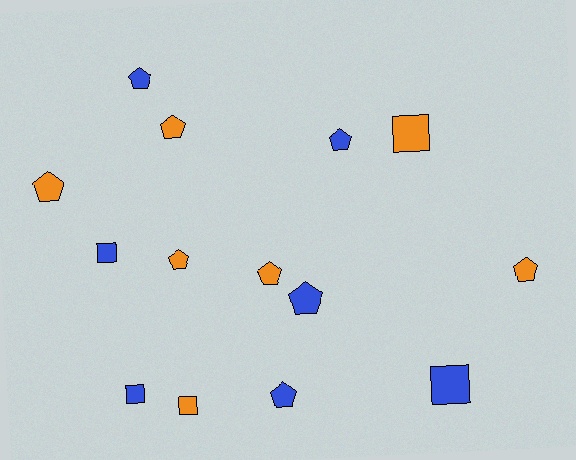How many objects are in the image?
There are 14 objects.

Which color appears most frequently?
Blue, with 7 objects.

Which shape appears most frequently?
Pentagon, with 9 objects.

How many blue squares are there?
There are 3 blue squares.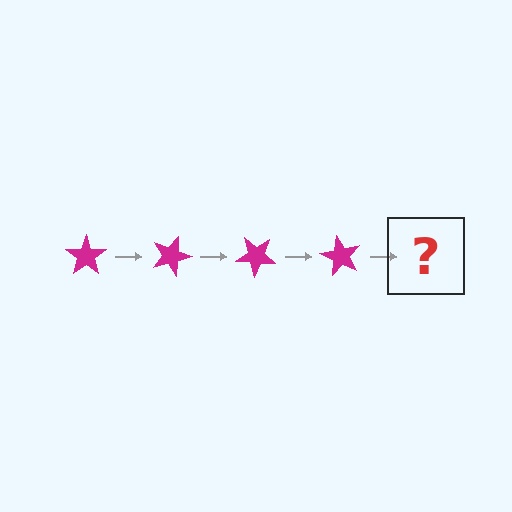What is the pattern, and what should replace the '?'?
The pattern is that the star rotates 20 degrees each step. The '?' should be a magenta star rotated 80 degrees.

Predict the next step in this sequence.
The next step is a magenta star rotated 80 degrees.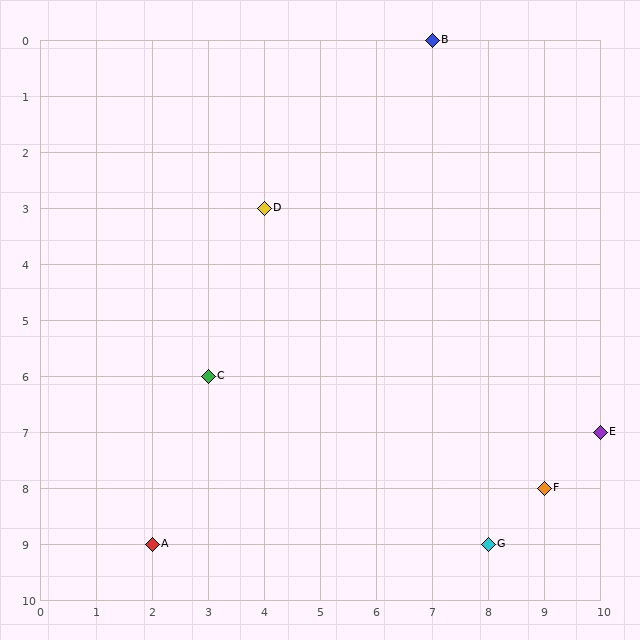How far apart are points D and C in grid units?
Points D and C are 1 column and 3 rows apart (about 3.2 grid units diagonally).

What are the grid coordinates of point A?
Point A is at grid coordinates (2, 9).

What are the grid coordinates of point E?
Point E is at grid coordinates (10, 7).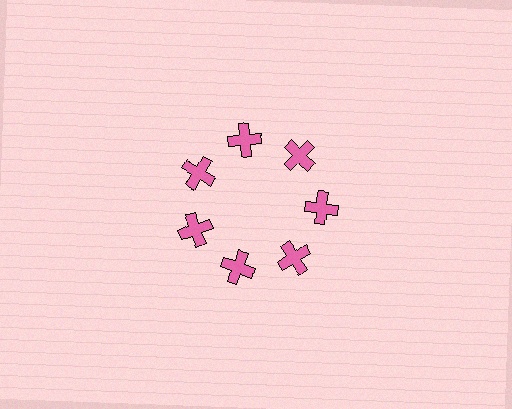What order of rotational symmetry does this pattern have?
This pattern has 7-fold rotational symmetry.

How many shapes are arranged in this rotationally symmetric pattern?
There are 7 shapes, arranged in 7 groups of 1.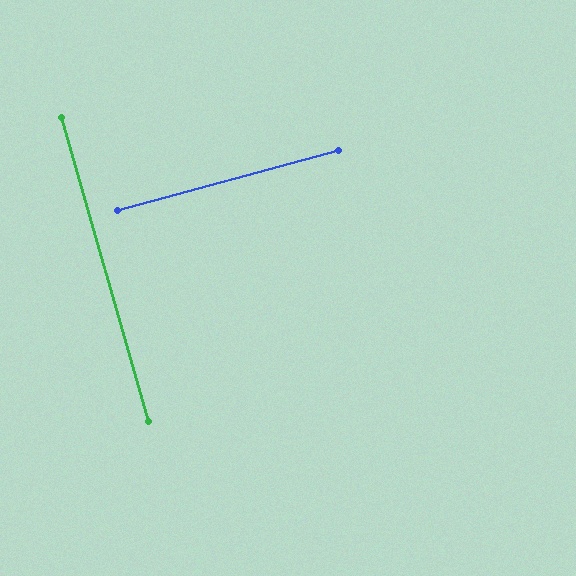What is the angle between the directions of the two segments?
Approximately 89 degrees.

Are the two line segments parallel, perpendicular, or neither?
Perpendicular — they meet at approximately 89°.